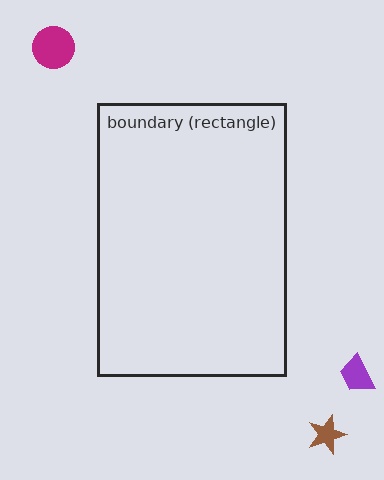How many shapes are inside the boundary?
0 inside, 3 outside.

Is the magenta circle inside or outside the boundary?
Outside.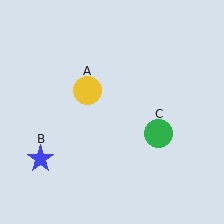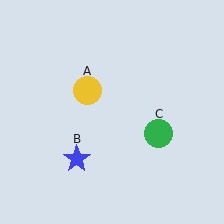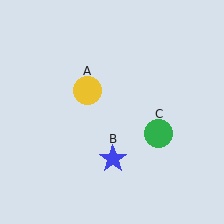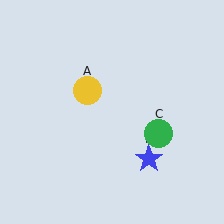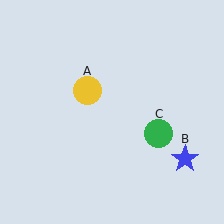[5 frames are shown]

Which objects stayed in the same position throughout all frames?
Yellow circle (object A) and green circle (object C) remained stationary.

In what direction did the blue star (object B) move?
The blue star (object B) moved right.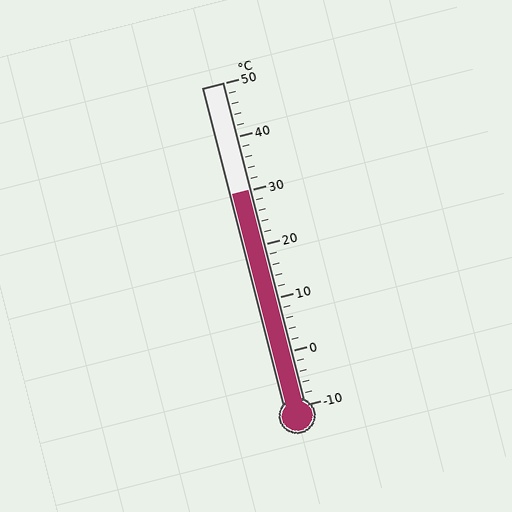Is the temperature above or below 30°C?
The temperature is at 30°C.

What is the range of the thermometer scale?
The thermometer scale ranges from -10°C to 50°C.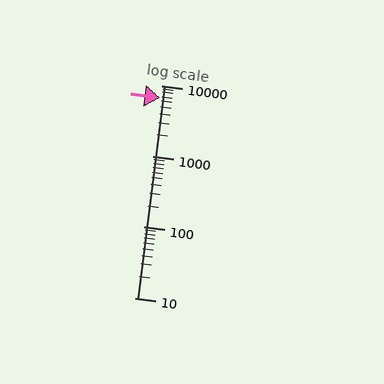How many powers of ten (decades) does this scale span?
The scale spans 3 decades, from 10 to 10000.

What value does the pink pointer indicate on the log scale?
The pointer indicates approximately 6600.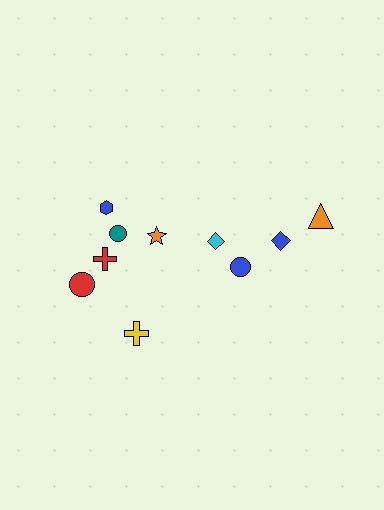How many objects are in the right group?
There are 4 objects.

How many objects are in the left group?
There are 6 objects.